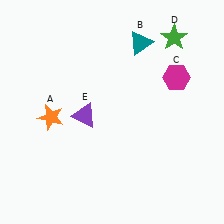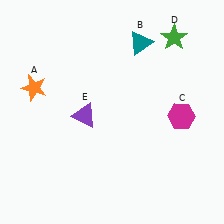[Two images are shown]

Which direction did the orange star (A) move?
The orange star (A) moved up.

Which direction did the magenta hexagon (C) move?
The magenta hexagon (C) moved down.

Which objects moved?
The objects that moved are: the orange star (A), the magenta hexagon (C).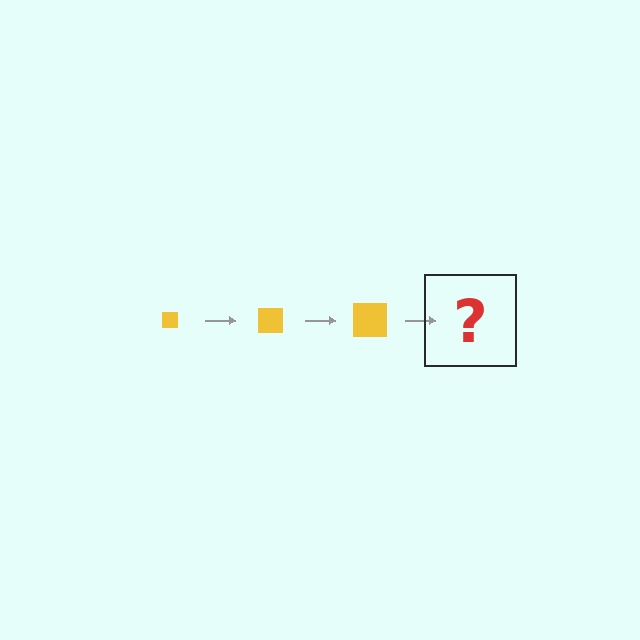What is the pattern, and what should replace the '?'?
The pattern is that the square gets progressively larger each step. The '?' should be a yellow square, larger than the previous one.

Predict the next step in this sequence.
The next step is a yellow square, larger than the previous one.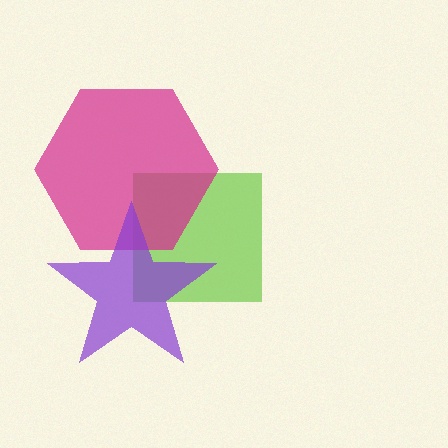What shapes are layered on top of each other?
The layered shapes are: a lime square, a magenta hexagon, a purple star.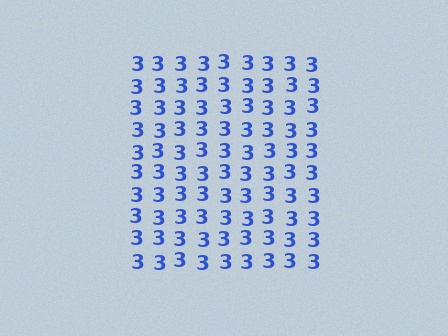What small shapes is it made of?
It is made of small digit 3's.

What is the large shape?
The large shape is a square.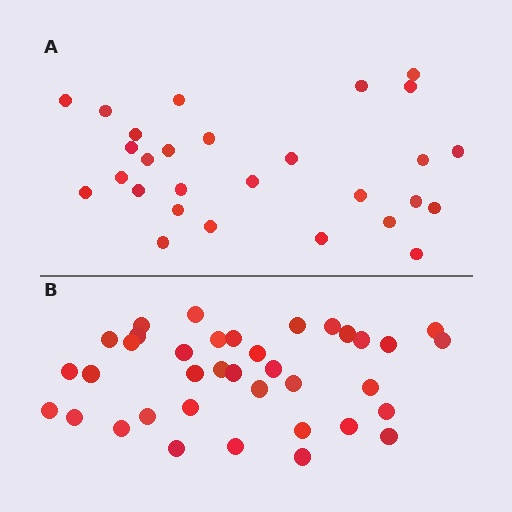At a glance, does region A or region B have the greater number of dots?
Region B (the bottom region) has more dots.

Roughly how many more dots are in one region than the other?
Region B has roughly 8 or so more dots than region A.